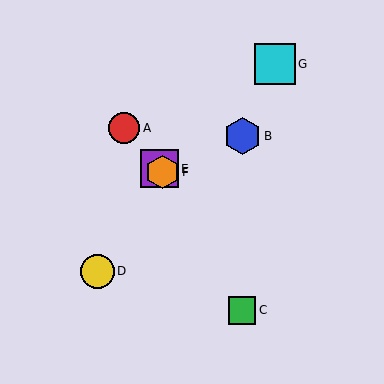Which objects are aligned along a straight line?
Objects A, E, F are aligned along a straight line.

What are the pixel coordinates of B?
Object B is at (243, 136).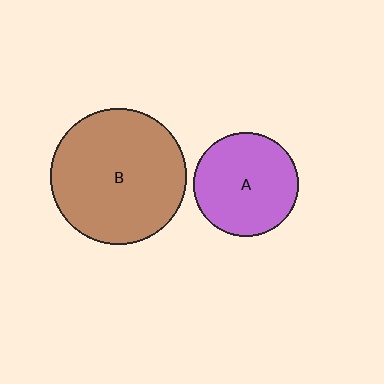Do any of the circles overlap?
No, none of the circles overlap.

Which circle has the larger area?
Circle B (brown).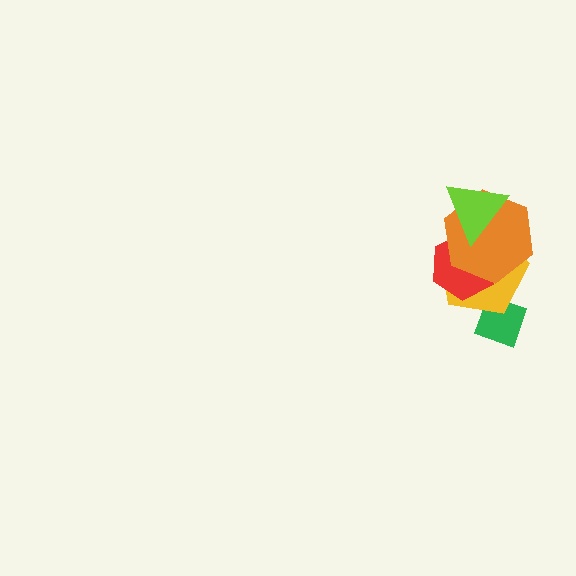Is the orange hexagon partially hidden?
Yes, it is partially covered by another shape.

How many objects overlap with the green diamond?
1 object overlaps with the green diamond.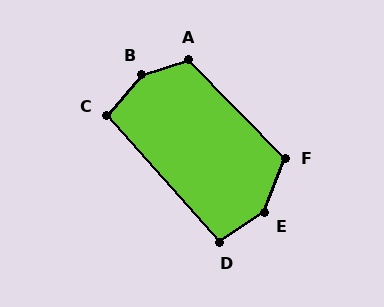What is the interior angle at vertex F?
Approximately 114 degrees (obtuse).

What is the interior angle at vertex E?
Approximately 145 degrees (obtuse).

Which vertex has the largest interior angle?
B, at approximately 148 degrees.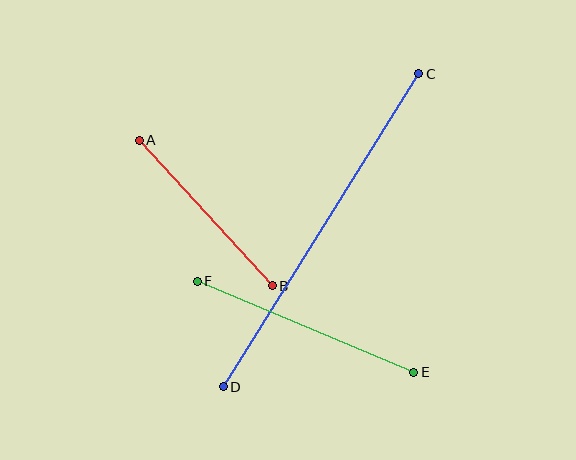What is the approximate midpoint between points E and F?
The midpoint is at approximately (305, 327) pixels.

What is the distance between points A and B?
The distance is approximately 197 pixels.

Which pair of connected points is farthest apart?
Points C and D are farthest apart.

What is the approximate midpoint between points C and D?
The midpoint is at approximately (321, 230) pixels.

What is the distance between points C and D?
The distance is approximately 369 pixels.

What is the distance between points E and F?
The distance is approximately 235 pixels.